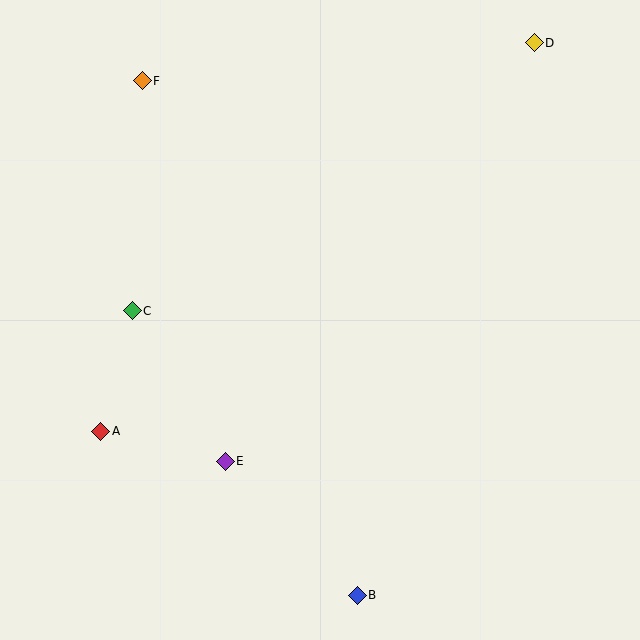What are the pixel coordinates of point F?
Point F is at (142, 81).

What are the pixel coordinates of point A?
Point A is at (101, 431).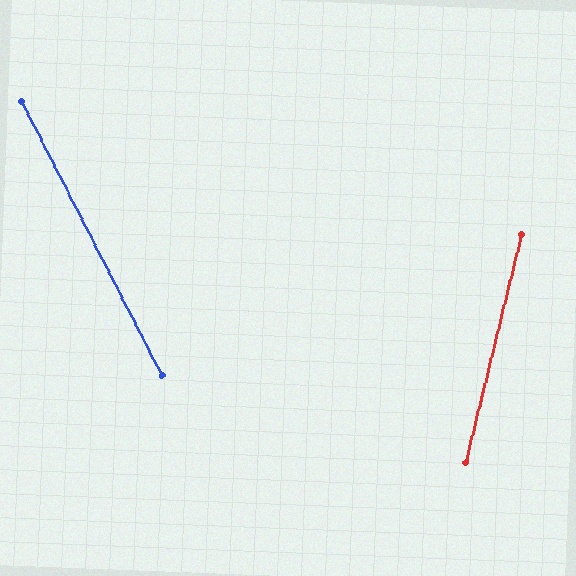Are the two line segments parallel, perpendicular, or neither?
Neither parallel nor perpendicular — they differ by about 41°.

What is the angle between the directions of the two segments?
Approximately 41 degrees.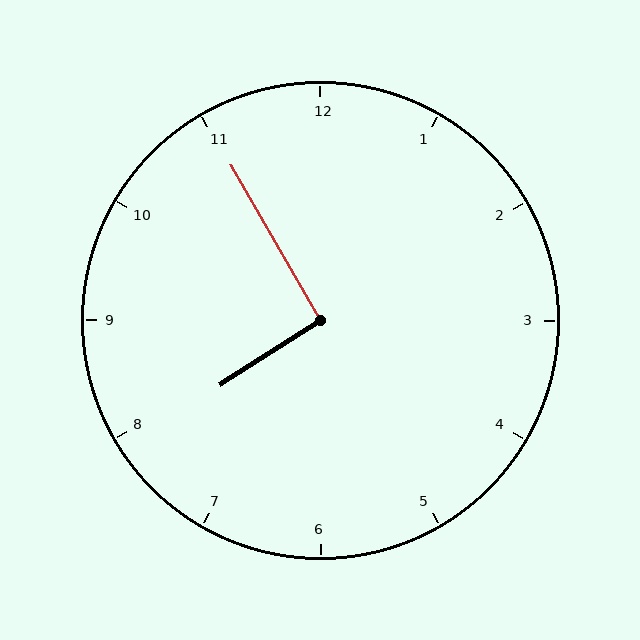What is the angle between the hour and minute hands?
Approximately 92 degrees.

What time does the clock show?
7:55.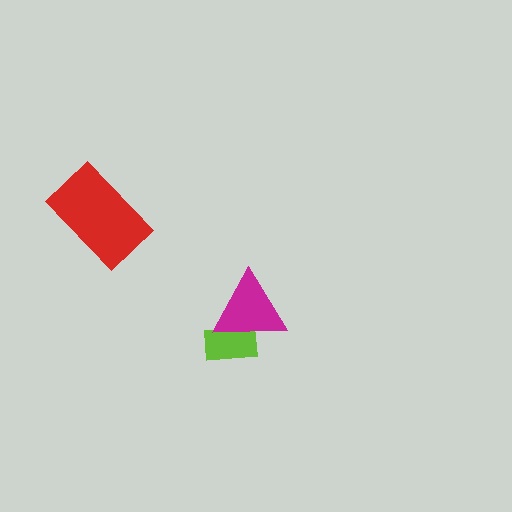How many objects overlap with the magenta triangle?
1 object overlaps with the magenta triangle.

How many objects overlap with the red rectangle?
0 objects overlap with the red rectangle.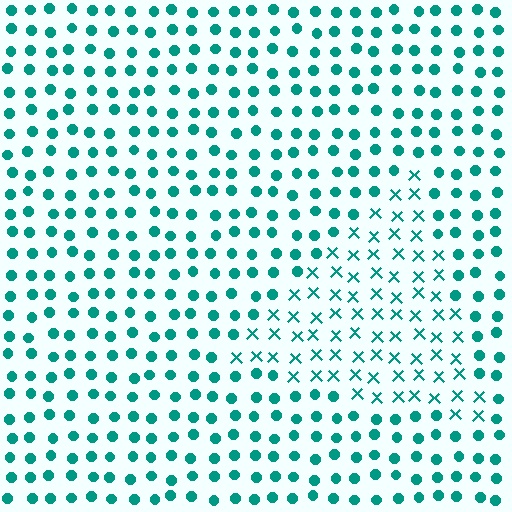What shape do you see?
I see a triangle.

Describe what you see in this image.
The image is filled with small teal elements arranged in a uniform grid. A triangle-shaped region contains X marks, while the surrounding area contains circles. The boundary is defined purely by the change in element shape.